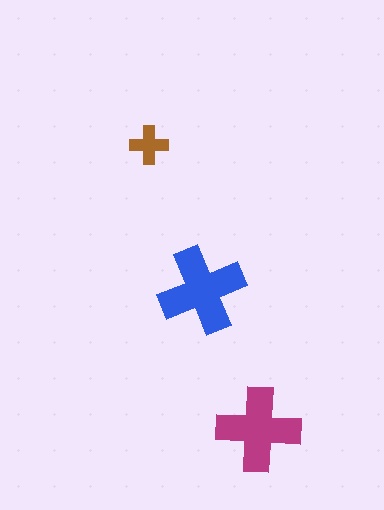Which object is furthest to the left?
The brown cross is leftmost.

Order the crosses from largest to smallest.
the blue one, the magenta one, the brown one.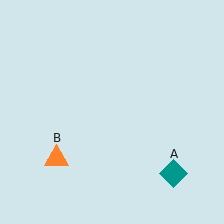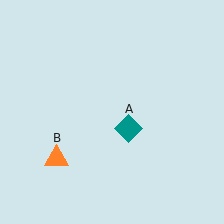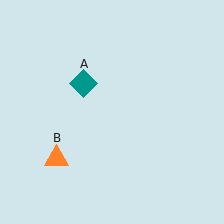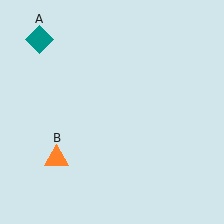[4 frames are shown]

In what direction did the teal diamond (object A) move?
The teal diamond (object A) moved up and to the left.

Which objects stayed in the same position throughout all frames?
Orange triangle (object B) remained stationary.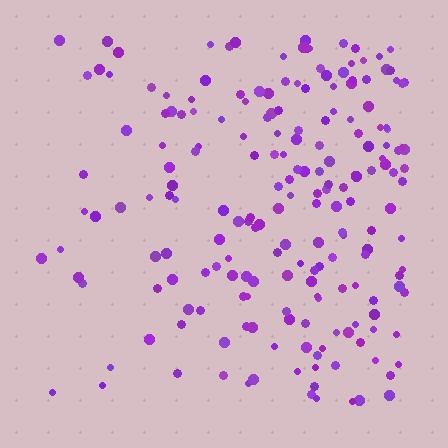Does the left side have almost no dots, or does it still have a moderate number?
Still a moderate number, just noticeably fewer than the right.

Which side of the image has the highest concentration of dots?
The right.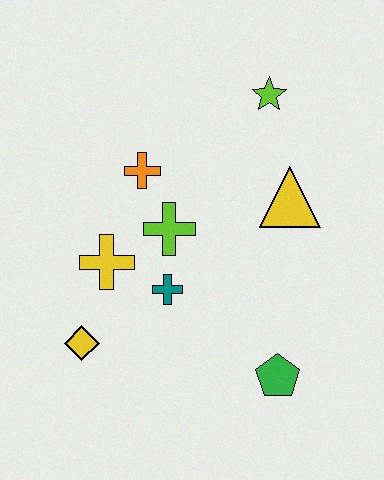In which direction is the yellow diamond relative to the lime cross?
The yellow diamond is below the lime cross.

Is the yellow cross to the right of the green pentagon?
No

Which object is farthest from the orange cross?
The green pentagon is farthest from the orange cross.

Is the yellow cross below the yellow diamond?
No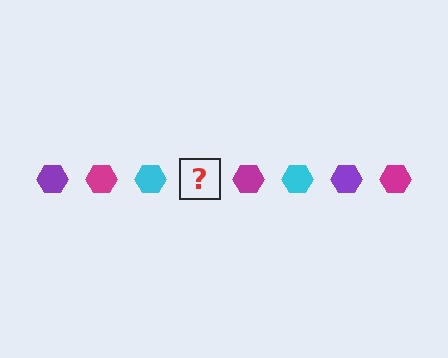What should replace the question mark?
The question mark should be replaced with a purple hexagon.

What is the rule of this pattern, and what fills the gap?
The rule is that the pattern cycles through purple, magenta, cyan hexagons. The gap should be filled with a purple hexagon.